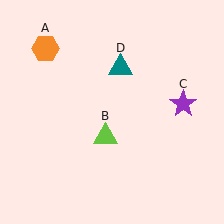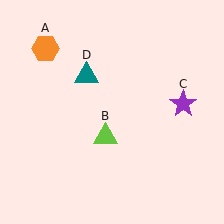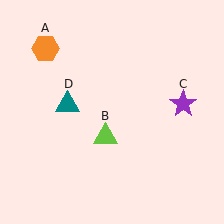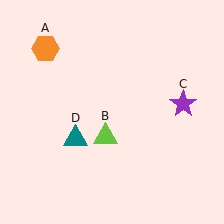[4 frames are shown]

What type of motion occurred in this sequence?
The teal triangle (object D) rotated counterclockwise around the center of the scene.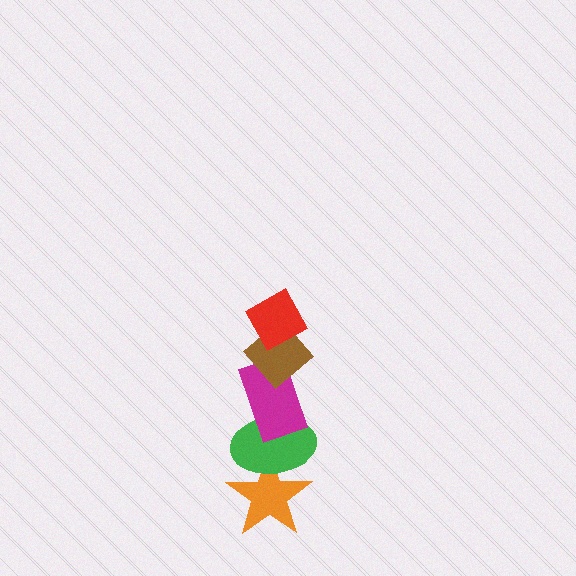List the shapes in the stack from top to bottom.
From top to bottom: the red diamond, the brown diamond, the magenta rectangle, the green ellipse, the orange star.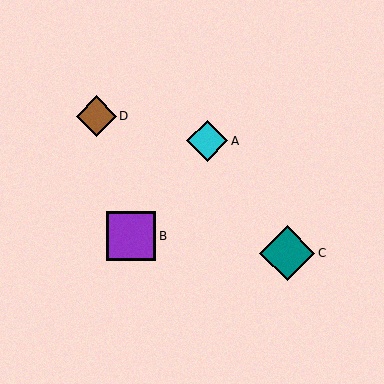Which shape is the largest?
The teal diamond (labeled C) is the largest.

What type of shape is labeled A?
Shape A is a cyan diamond.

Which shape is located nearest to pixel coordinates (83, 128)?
The brown diamond (labeled D) at (96, 116) is nearest to that location.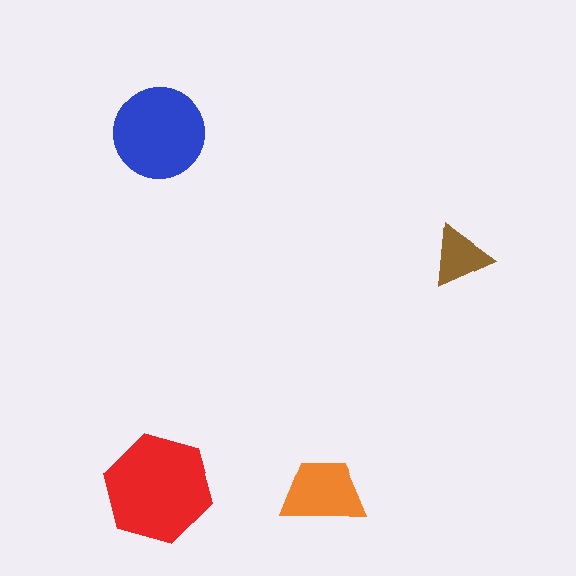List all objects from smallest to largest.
The brown triangle, the orange trapezoid, the blue circle, the red hexagon.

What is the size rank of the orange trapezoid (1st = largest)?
3rd.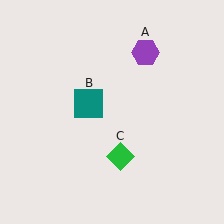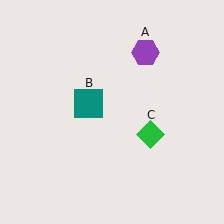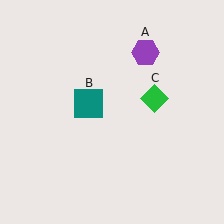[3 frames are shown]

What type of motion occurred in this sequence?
The green diamond (object C) rotated counterclockwise around the center of the scene.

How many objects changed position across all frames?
1 object changed position: green diamond (object C).